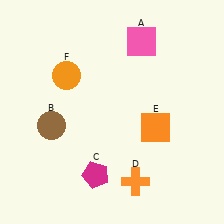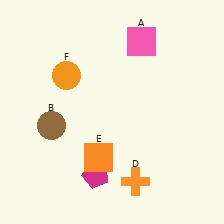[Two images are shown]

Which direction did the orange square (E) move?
The orange square (E) moved left.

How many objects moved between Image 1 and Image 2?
1 object moved between the two images.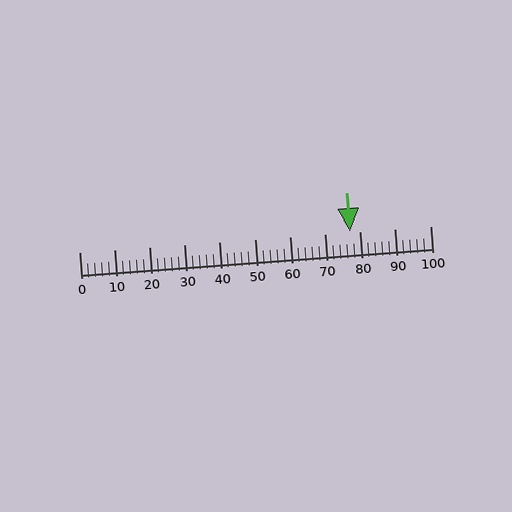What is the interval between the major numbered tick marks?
The major tick marks are spaced 10 units apart.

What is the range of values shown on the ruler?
The ruler shows values from 0 to 100.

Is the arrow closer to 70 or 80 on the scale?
The arrow is closer to 80.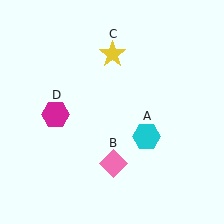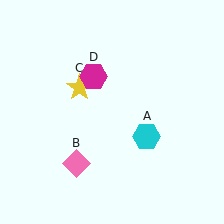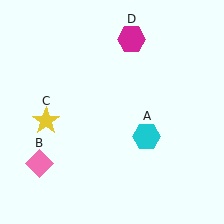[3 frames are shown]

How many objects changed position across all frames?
3 objects changed position: pink diamond (object B), yellow star (object C), magenta hexagon (object D).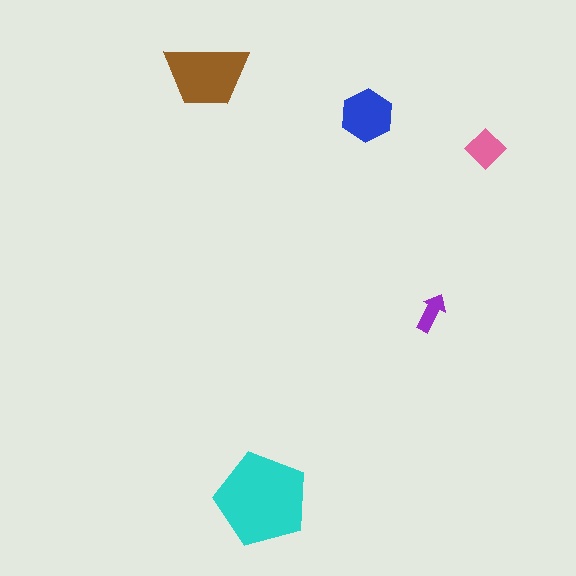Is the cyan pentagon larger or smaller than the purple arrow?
Larger.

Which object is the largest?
The cyan pentagon.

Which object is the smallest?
The purple arrow.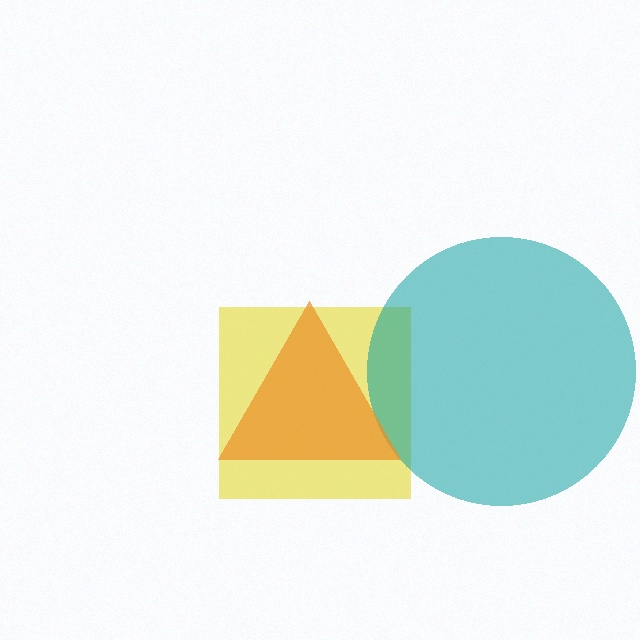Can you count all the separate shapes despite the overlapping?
Yes, there are 3 separate shapes.